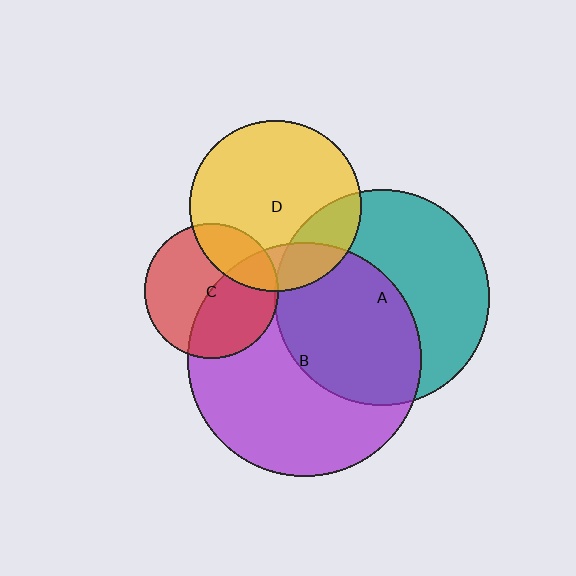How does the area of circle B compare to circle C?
Approximately 3.1 times.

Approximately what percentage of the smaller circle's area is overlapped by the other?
Approximately 5%.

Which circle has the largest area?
Circle B (purple).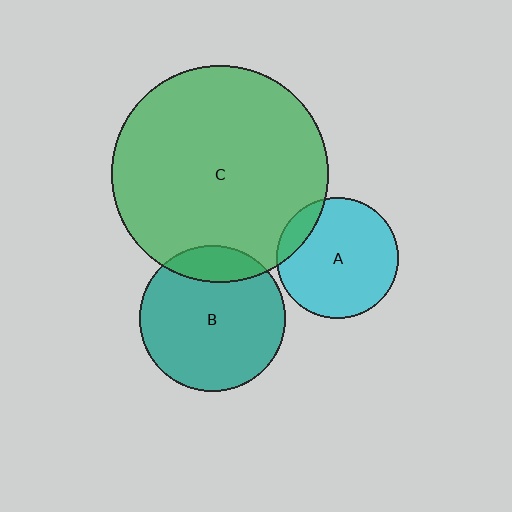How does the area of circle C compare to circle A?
Approximately 3.2 times.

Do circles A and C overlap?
Yes.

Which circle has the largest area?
Circle C (green).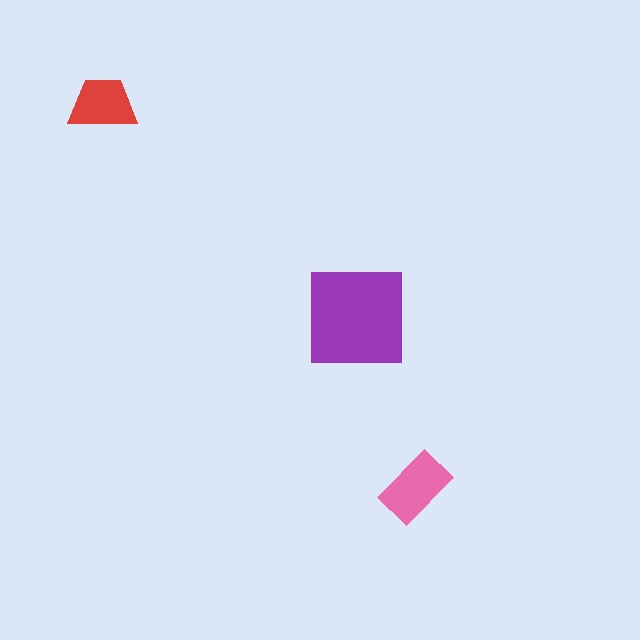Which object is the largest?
The purple square.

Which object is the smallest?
The red trapezoid.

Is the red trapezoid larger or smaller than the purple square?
Smaller.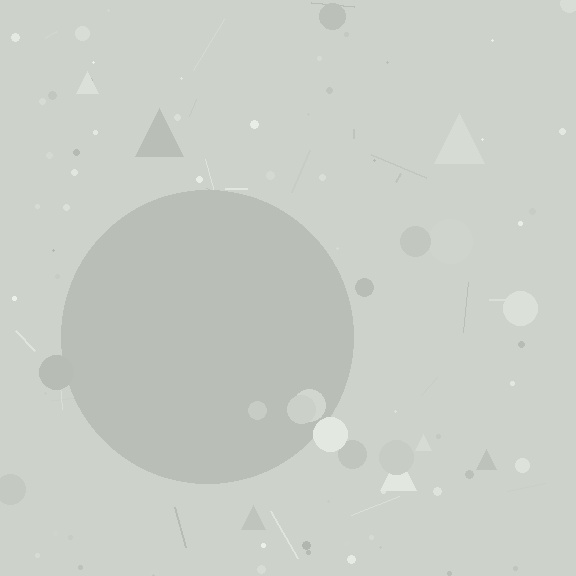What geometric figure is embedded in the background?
A circle is embedded in the background.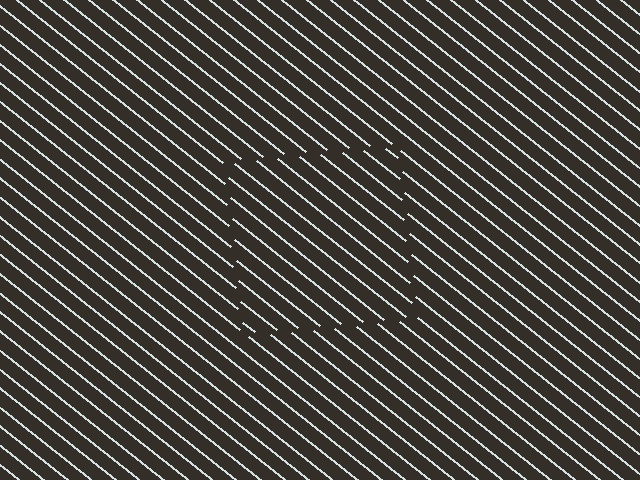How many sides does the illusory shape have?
4 sides — the line-ends trace a square.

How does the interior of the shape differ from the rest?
The interior of the shape contains the same grating, shifted by half a period — the contour is defined by the phase discontinuity where line-ends from the inner and outer gratings abut.